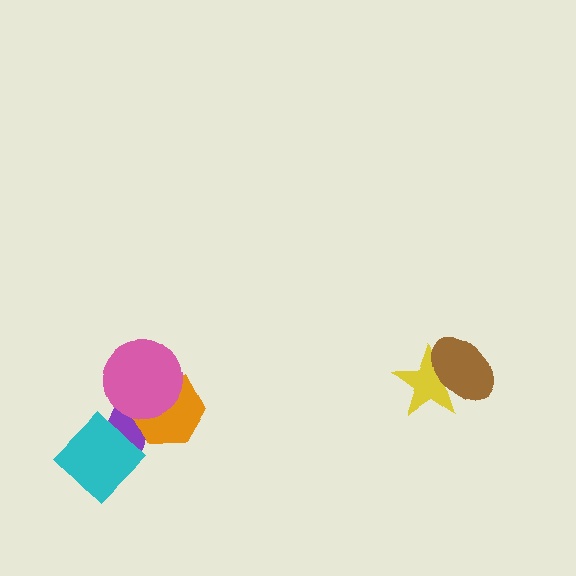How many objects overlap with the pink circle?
2 objects overlap with the pink circle.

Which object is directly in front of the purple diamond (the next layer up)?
The orange hexagon is directly in front of the purple diamond.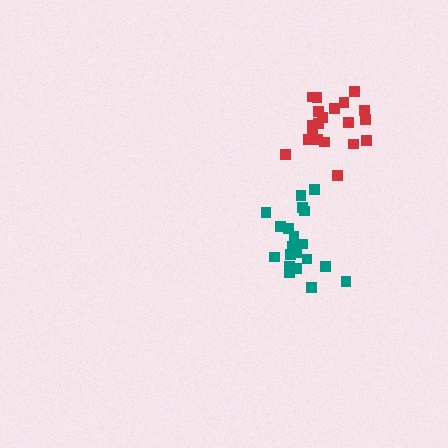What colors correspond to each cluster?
The clusters are colored: teal, red.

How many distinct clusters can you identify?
There are 2 distinct clusters.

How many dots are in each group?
Group 1: 20 dots, Group 2: 20 dots (40 total).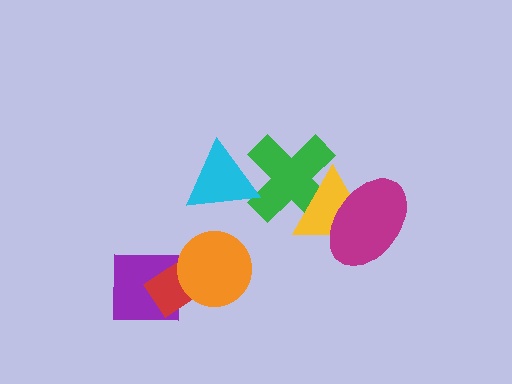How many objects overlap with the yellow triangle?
2 objects overlap with the yellow triangle.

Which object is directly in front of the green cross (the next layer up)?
The yellow triangle is directly in front of the green cross.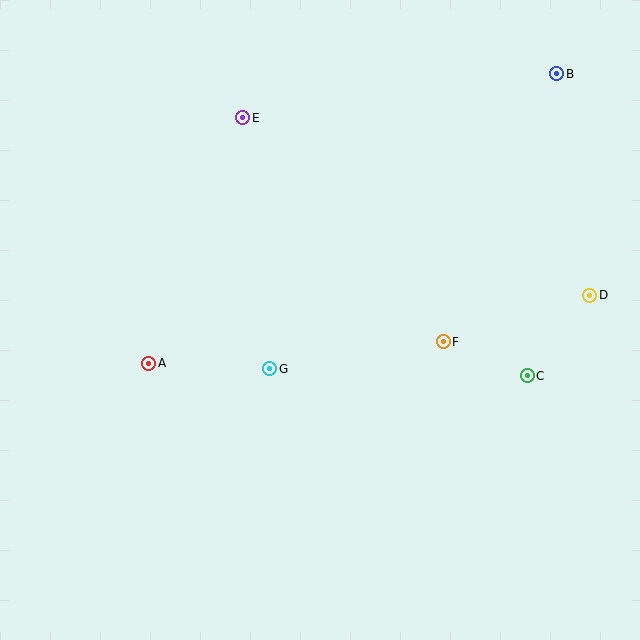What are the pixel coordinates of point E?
Point E is at (243, 118).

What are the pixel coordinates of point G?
Point G is at (270, 369).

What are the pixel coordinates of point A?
Point A is at (149, 363).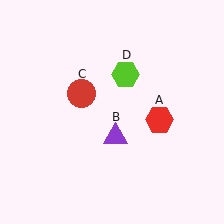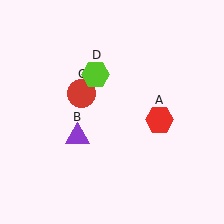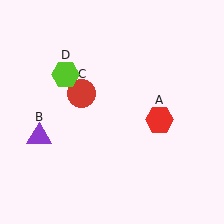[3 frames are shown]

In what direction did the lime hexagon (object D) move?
The lime hexagon (object D) moved left.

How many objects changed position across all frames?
2 objects changed position: purple triangle (object B), lime hexagon (object D).